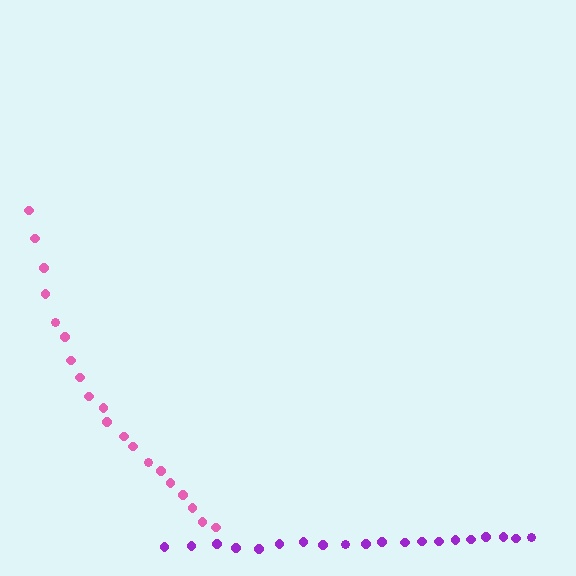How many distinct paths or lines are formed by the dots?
There are 2 distinct paths.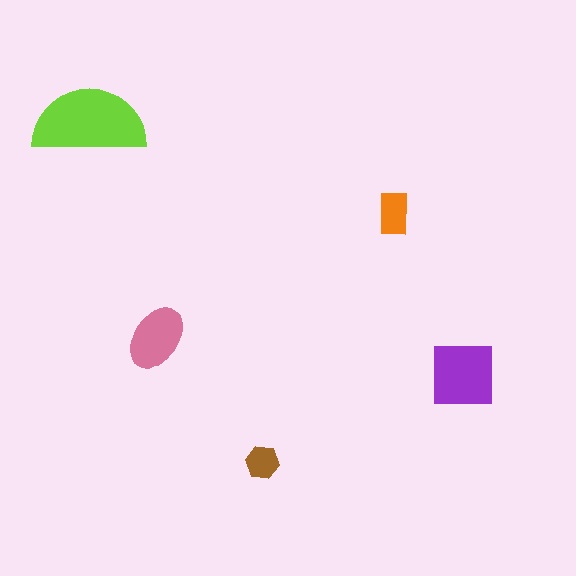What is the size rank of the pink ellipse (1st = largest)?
3rd.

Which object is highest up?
The lime semicircle is topmost.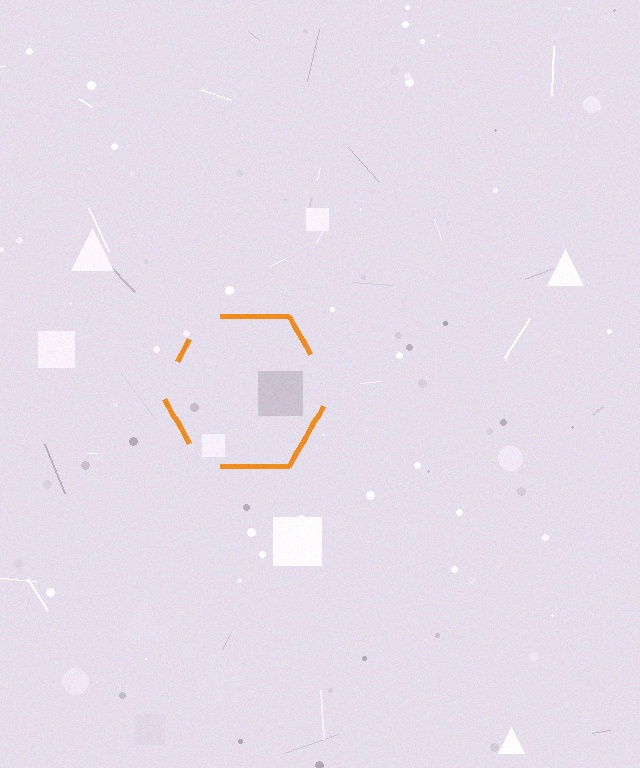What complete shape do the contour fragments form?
The contour fragments form a hexagon.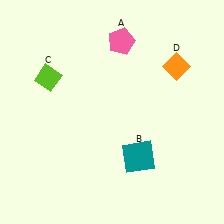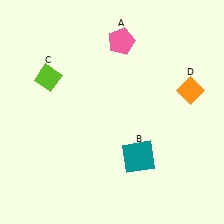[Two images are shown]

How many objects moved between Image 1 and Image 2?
1 object moved between the two images.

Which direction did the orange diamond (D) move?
The orange diamond (D) moved down.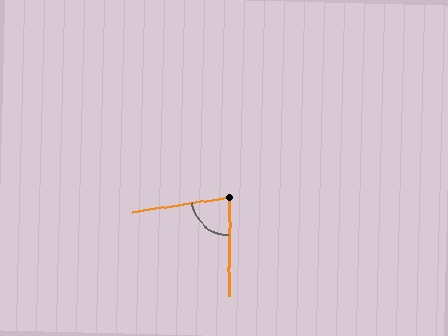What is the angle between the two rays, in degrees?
Approximately 81 degrees.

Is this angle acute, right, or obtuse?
It is acute.